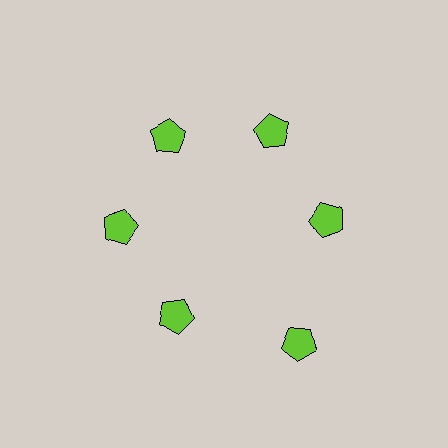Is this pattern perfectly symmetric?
No. The 6 lime pentagons are arranged in a ring, but one element near the 5 o'clock position is pushed outward from the center, breaking the 6-fold rotational symmetry.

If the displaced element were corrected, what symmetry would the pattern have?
It would have 6-fold rotational symmetry — the pattern would map onto itself every 60 degrees.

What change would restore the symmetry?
The symmetry would be restored by moving it inward, back onto the ring so that all 6 pentagons sit at equal angles and equal distance from the center.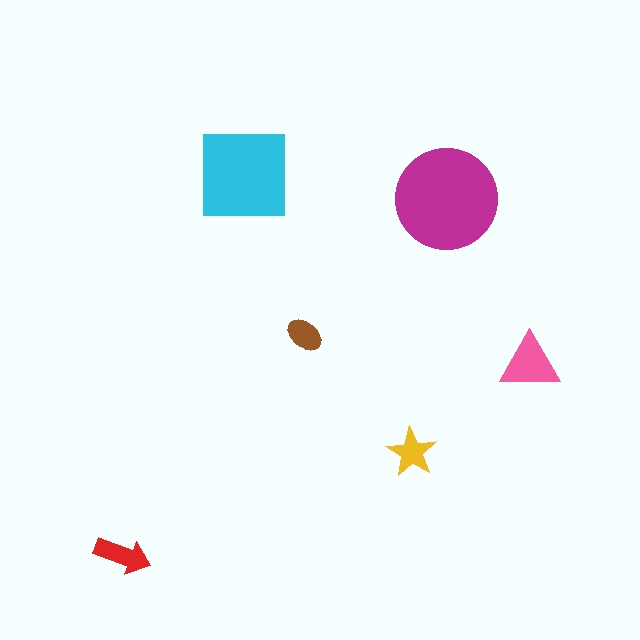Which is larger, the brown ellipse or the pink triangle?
The pink triangle.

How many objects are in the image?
There are 6 objects in the image.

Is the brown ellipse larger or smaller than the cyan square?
Smaller.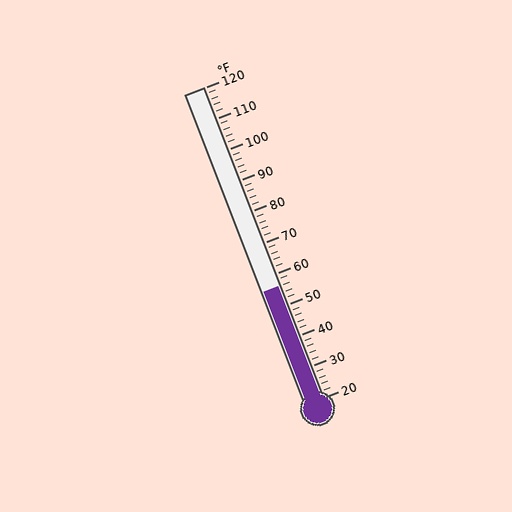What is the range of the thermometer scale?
The thermometer scale ranges from 20°F to 120°F.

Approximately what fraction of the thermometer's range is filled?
The thermometer is filled to approximately 35% of its range.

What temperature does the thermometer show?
The thermometer shows approximately 56°F.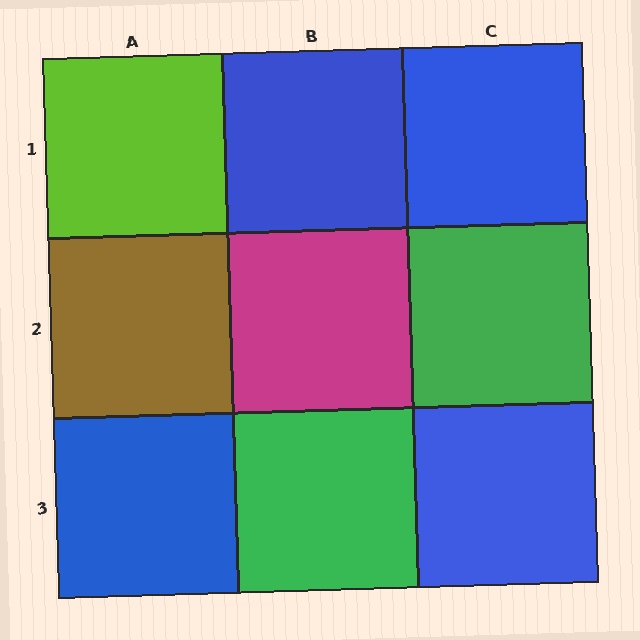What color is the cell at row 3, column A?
Blue.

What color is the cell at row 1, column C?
Blue.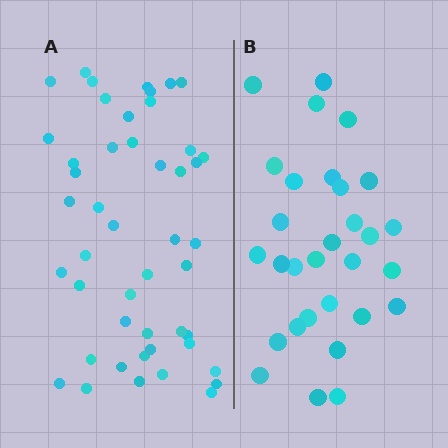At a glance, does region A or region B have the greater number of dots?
Region A (the left region) has more dots.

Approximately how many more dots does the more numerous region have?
Region A has approximately 15 more dots than region B.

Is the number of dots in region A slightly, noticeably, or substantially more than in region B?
Region A has substantially more. The ratio is roughly 1.6 to 1.